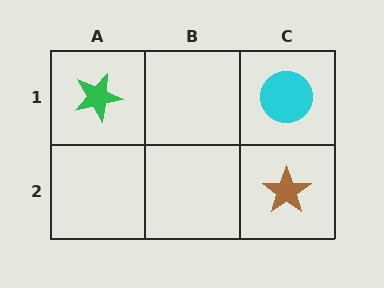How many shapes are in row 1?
2 shapes.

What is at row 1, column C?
A cyan circle.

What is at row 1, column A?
A green star.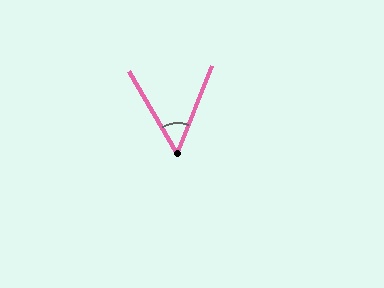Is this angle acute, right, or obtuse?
It is acute.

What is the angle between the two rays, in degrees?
Approximately 52 degrees.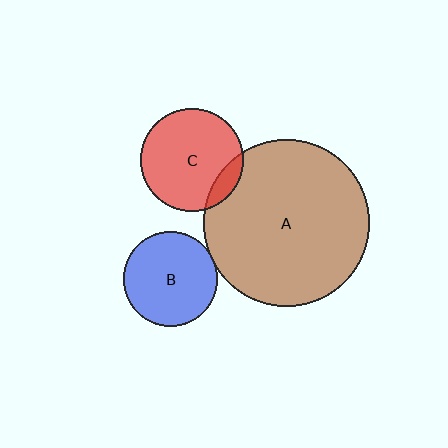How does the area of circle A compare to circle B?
Approximately 3.1 times.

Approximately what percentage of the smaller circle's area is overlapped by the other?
Approximately 10%.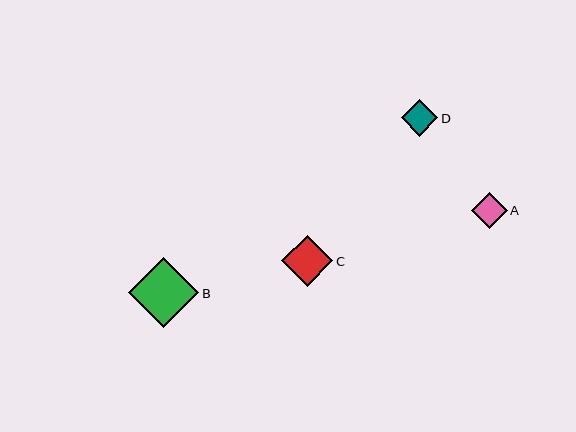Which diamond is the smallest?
Diamond A is the smallest with a size of approximately 36 pixels.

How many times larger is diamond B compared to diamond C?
Diamond B is approximately 1.4 times the size of diamond C.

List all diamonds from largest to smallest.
From largest to smallest: B, C, D, A.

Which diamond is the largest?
Diamond B is the largest with a size of approximately 70 pixels.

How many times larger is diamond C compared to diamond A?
Diamond C is approximately 1.4 times the size of diamond A.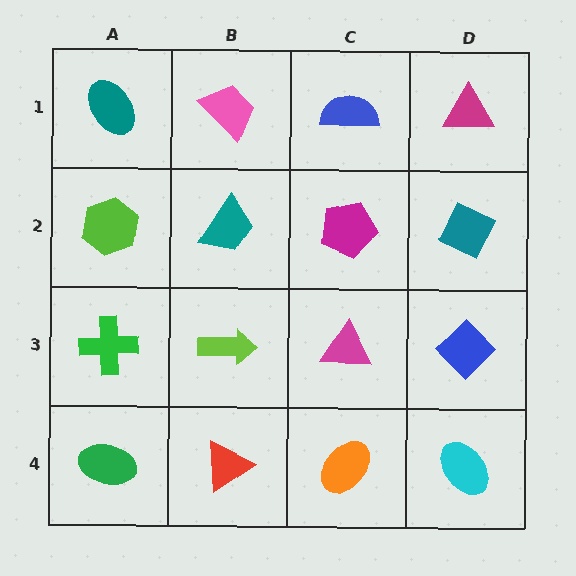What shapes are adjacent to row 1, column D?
A teal diamond (row 2, column D), a blue semicircle (row 1, column C).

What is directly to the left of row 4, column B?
A green ellipse.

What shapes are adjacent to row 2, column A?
A teal ellipse (row 1, column A), a green cross (row 3, column A), a teal trapezoid (row 2, column B).